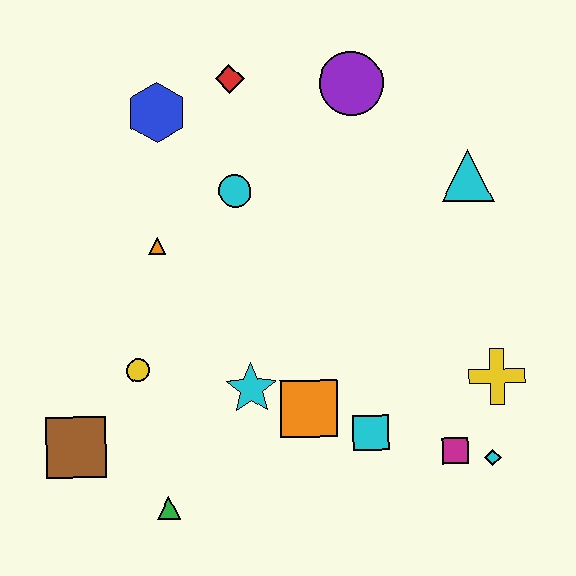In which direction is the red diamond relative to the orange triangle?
The red diamond is above the orange triangle.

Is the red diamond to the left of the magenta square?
Yes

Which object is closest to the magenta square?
The cyan diamond is closest to the magenta square.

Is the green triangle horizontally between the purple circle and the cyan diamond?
No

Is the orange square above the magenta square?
Yes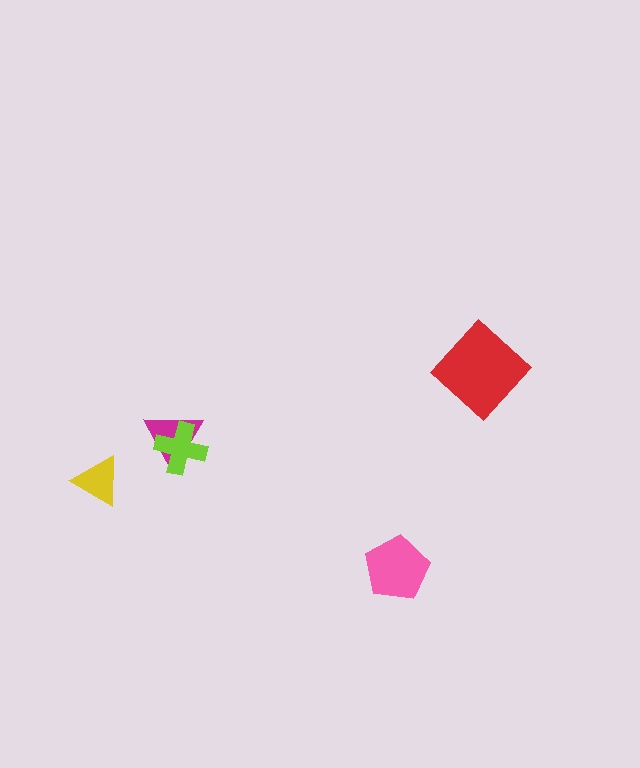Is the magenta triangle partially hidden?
Yes, it is partially covered by another shape.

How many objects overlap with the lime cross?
1 object overlaps with the lime cross.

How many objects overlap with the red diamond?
0 objects overlap with the red diamond.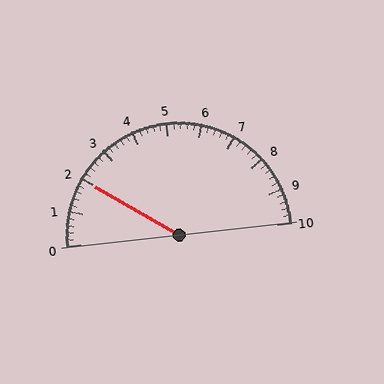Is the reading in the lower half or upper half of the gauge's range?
The reading is in the lower half of the range (0 to 10).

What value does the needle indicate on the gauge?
The needle indicates approximately 2.0.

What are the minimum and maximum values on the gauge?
The gauge ranges from 0 to 10.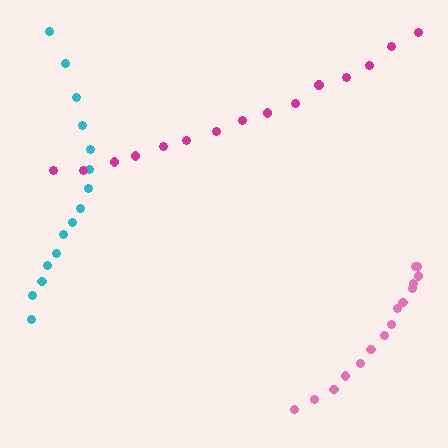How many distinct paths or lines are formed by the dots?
There are 3 distinct paths.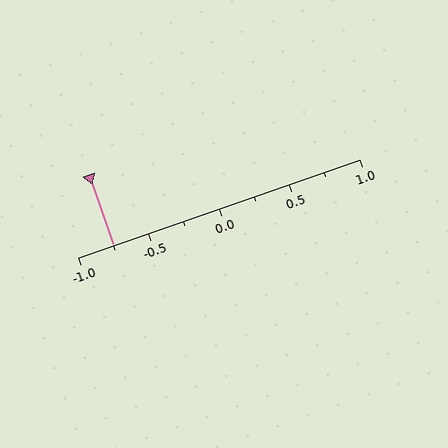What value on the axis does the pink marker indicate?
The marker indicates approximately -0.75.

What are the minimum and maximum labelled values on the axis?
The axis runs from -1.0 to 1.0.